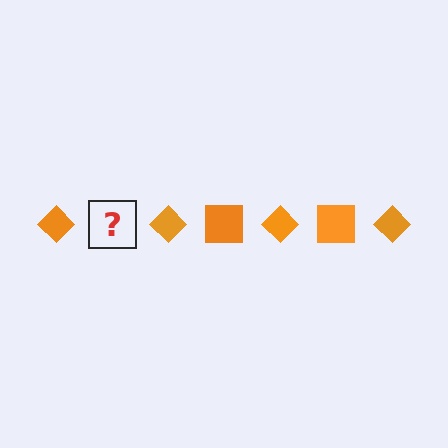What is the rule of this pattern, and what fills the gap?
The rule is that the pattern cycles through diamond, square shapes in orange. The gap should be filled with an orange square.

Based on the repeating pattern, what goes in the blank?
The blank should be an orange square.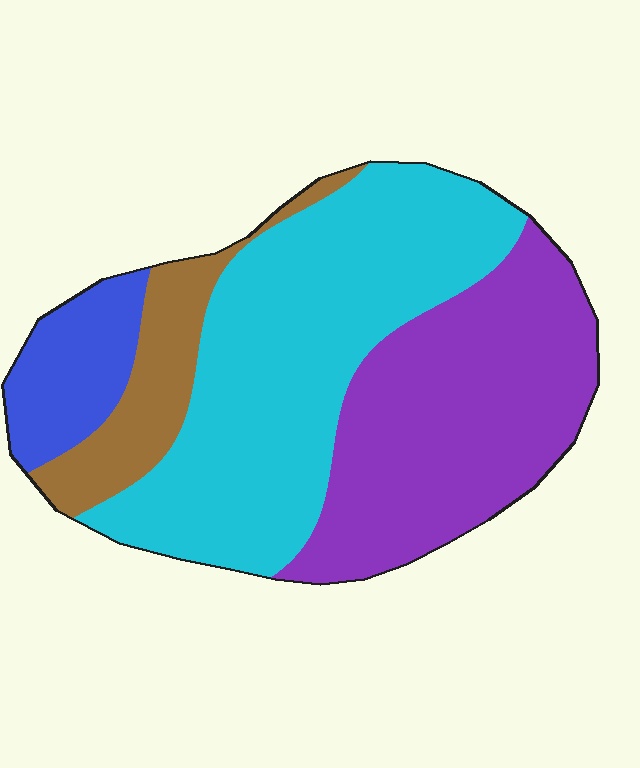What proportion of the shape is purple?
Purple covers roughly 35% of the shape.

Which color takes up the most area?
Cyan, at roughly 45%.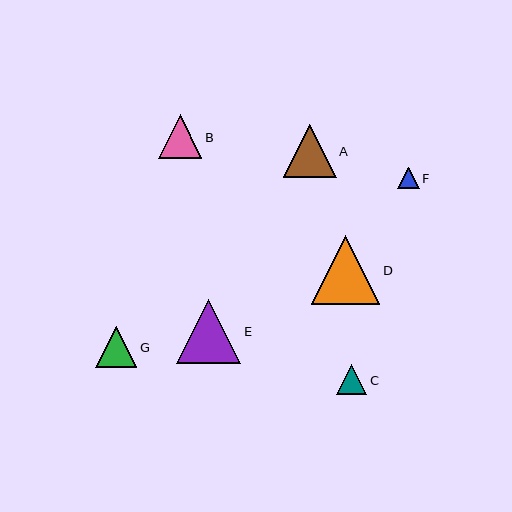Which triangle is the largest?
Triangle D is the largest with a size of approximately 69 pixels.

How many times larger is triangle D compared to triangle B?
Triangle D is approximately 1.6 times the size of triangle B.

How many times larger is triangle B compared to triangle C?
Triangle B is approximately 1.4 times the size of triangle C.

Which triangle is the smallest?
Triangle F is the smallest with a size of approximately 22 pixels.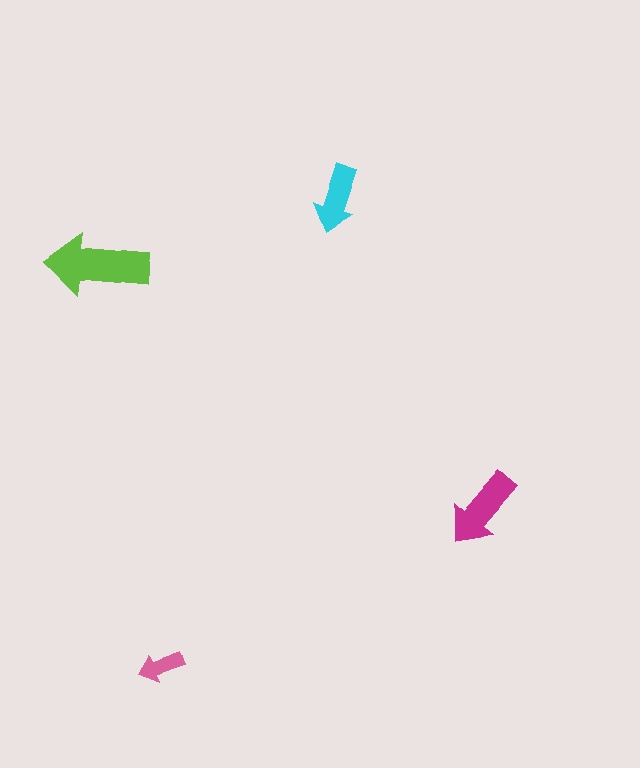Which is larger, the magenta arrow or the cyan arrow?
The magenta one.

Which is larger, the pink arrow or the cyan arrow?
The cyan one.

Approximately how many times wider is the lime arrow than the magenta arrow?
About 1.5 times wider.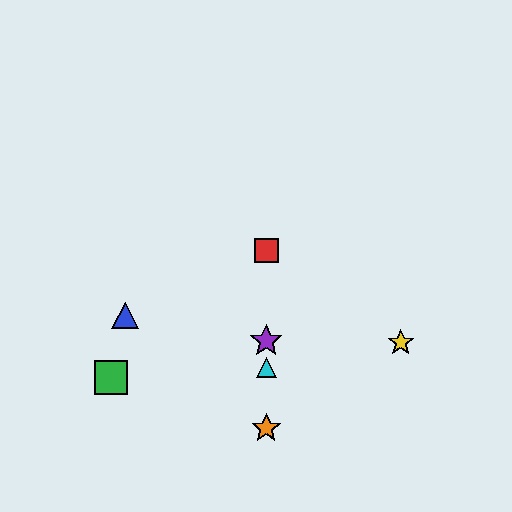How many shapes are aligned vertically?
4 shapes (the red square, the purple star, the orange star, the cyan triangle) are aligned vertically.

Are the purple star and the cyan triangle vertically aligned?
Yes, both are at x≈266.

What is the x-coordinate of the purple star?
The purple star is at x≈266.